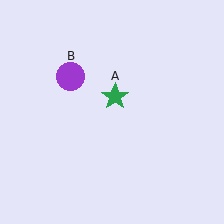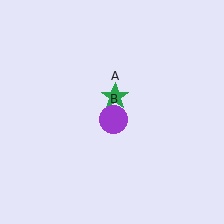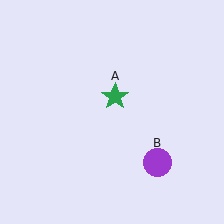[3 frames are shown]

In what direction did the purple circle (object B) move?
The purple circle (object B) moved down and to the right.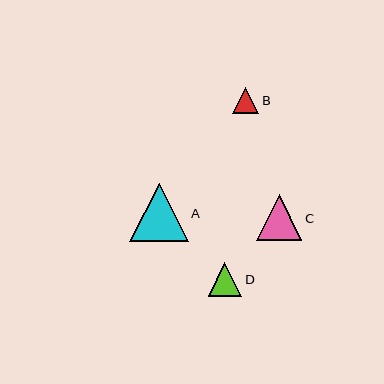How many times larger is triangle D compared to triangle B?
Triangle D is approximately 1.3 times the size of triangle B.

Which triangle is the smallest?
Triangle B is the smallest with a size of approximately 26 pixels.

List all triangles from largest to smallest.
From largest to smallest: A, C, D, B.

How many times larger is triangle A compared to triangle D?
Triangle A is approximately 1.7 times the size of triangle D.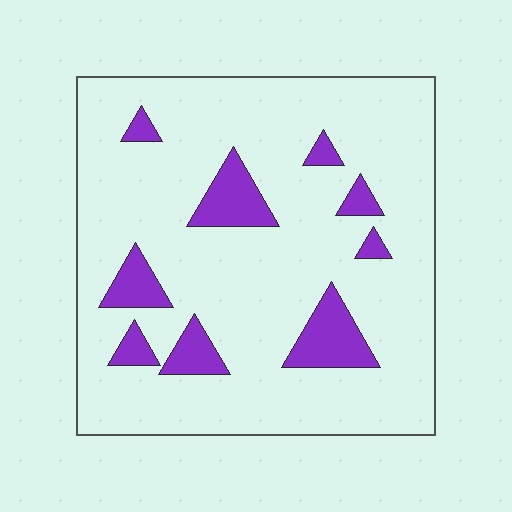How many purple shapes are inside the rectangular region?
9.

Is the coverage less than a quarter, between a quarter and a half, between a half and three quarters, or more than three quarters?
Less than a quarter.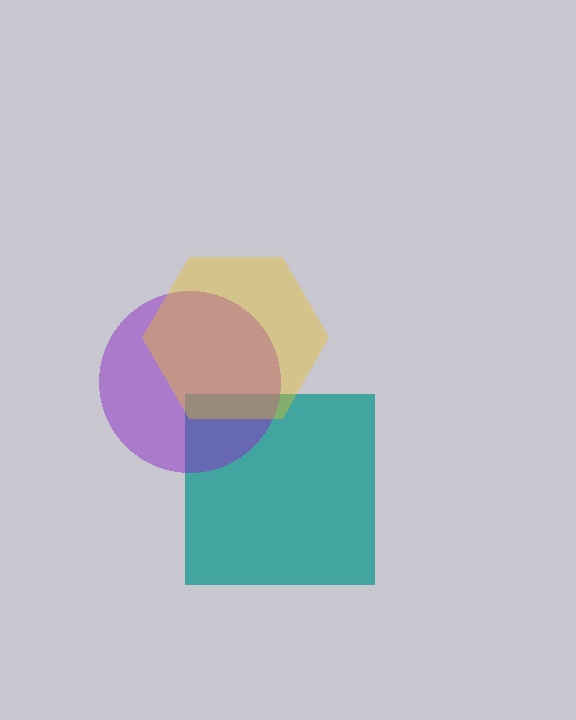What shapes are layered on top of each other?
The layered shapes are: a teal square, a purple circle, a yellow hexagon.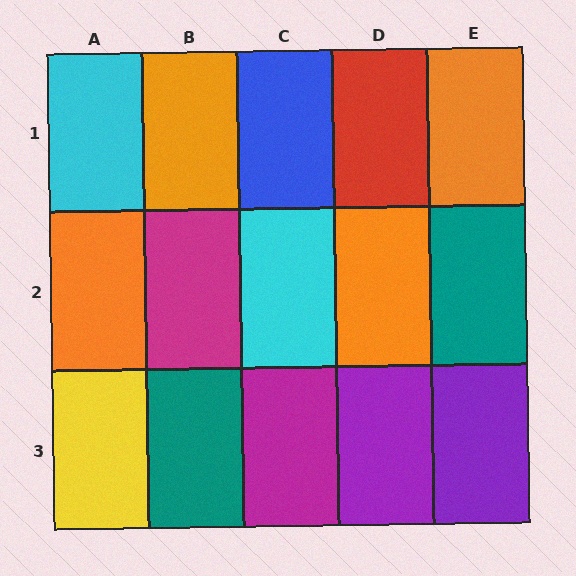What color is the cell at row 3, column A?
Yellow.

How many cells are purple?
2 cells are purple.